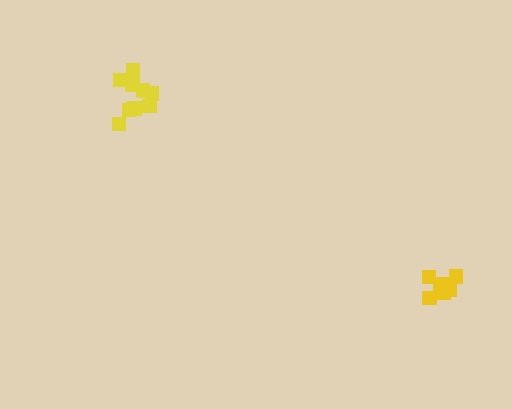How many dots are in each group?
Group 1: 7 dots, Group 2: 10 dots (17 total).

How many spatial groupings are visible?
There are 2 spatial groupings.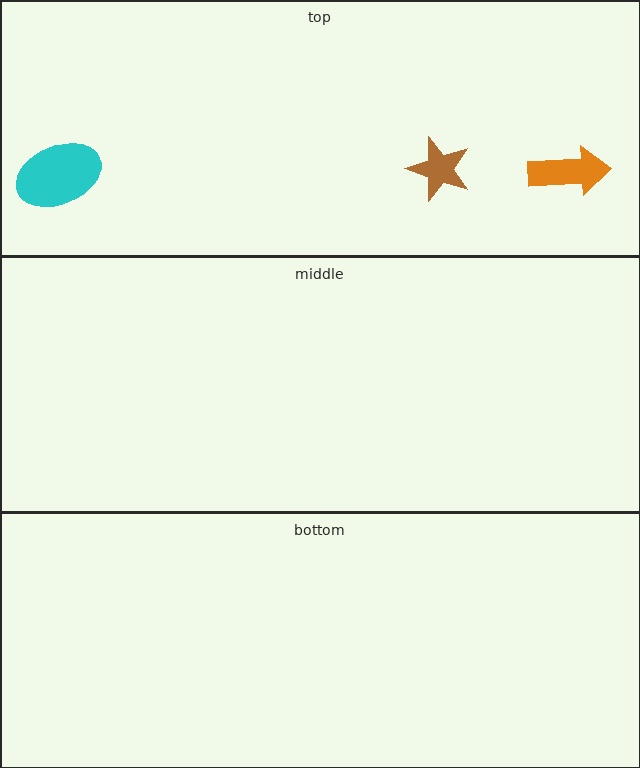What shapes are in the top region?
The brown star, the cyan ellipse, the orange arrow.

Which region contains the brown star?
The top region.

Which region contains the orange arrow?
The top region.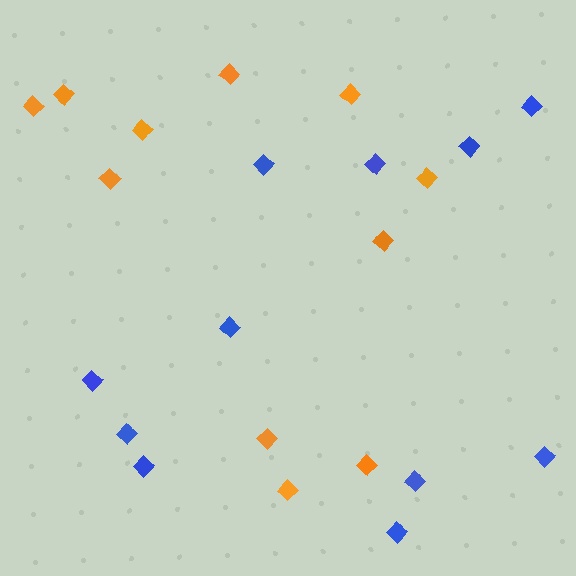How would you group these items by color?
There are 2 groups: one group of blue diamonds (11) and one group of orange diamonds (11).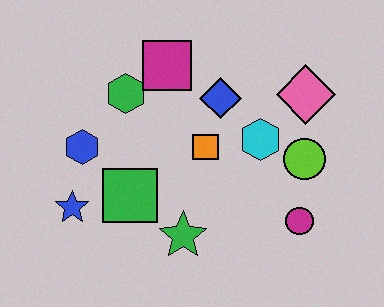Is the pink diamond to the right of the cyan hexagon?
Yes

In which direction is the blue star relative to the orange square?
The blue star is to the left of the orange square.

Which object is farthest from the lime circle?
The blue star is farthest from the lime circle.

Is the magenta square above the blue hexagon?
Yes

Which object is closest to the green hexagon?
The magenta square is closest to the green hexagon.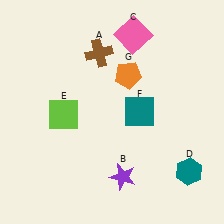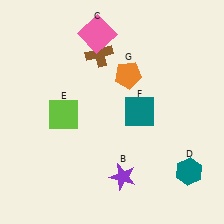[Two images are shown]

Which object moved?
The pink square (C) moved left.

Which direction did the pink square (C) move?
The pink square (C) moved left.